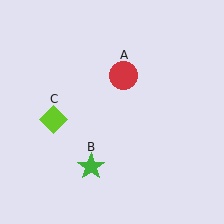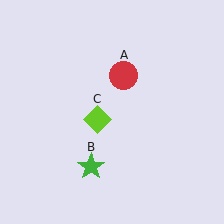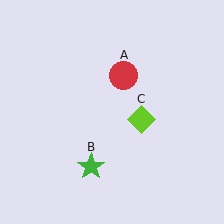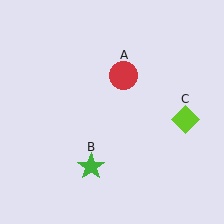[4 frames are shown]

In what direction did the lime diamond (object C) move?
The lime diamond (object C) moved right.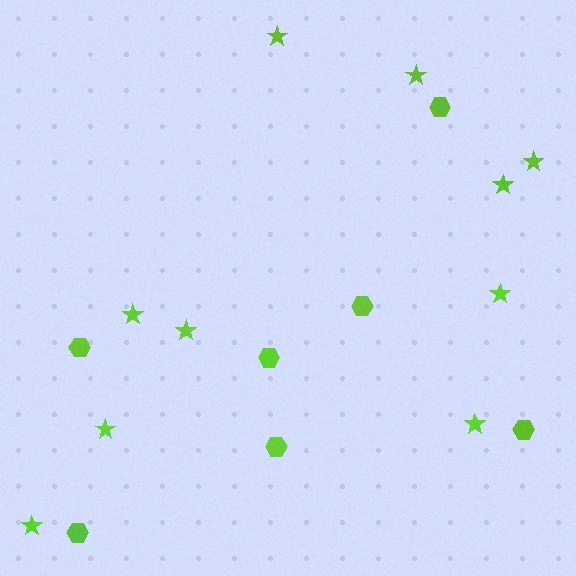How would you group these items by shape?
There are 2 groups: one group of stars (10) and one group of hexagons (7).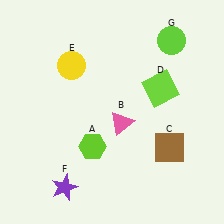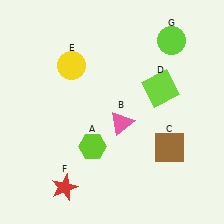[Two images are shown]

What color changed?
The star (F) changed from purple in Image 1 to red in Image 2.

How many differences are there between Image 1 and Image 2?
There is 1 difference between the two images.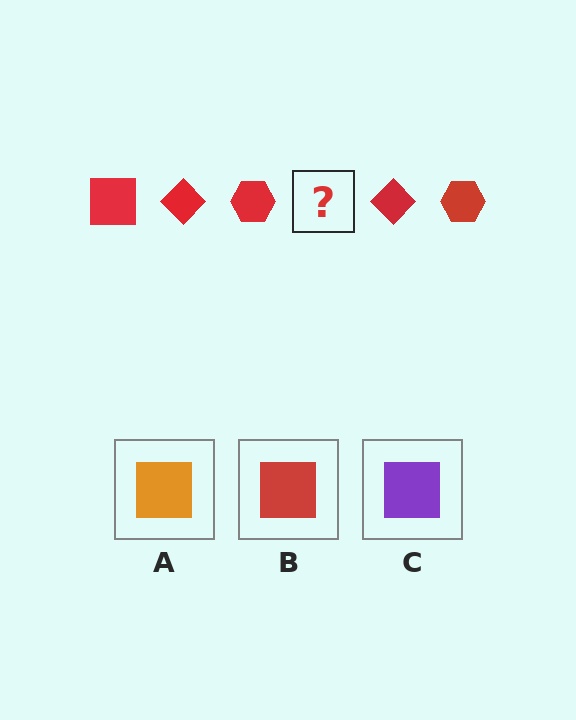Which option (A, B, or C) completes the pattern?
B.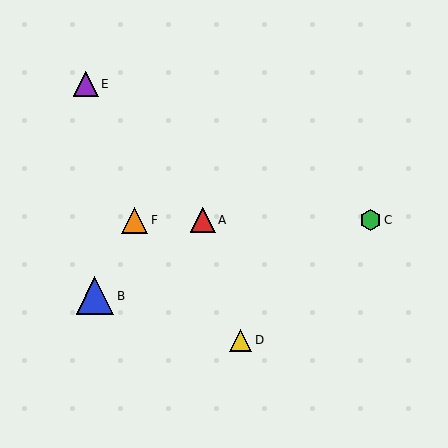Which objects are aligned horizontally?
Objects A, C, F are aligned horizontally.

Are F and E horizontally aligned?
No, F is at y≈220 and E is at y≈84.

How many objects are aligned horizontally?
3 objects (A, C, F) are aligned horizontally.